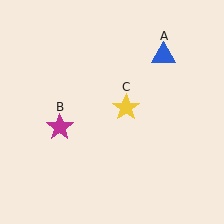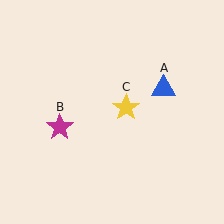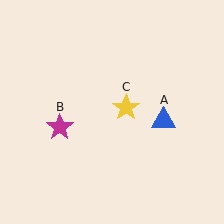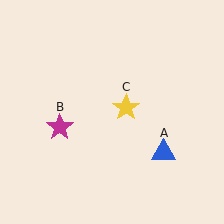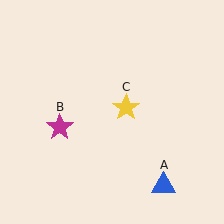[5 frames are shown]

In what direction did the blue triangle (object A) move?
The blue triangle (object A) moved down.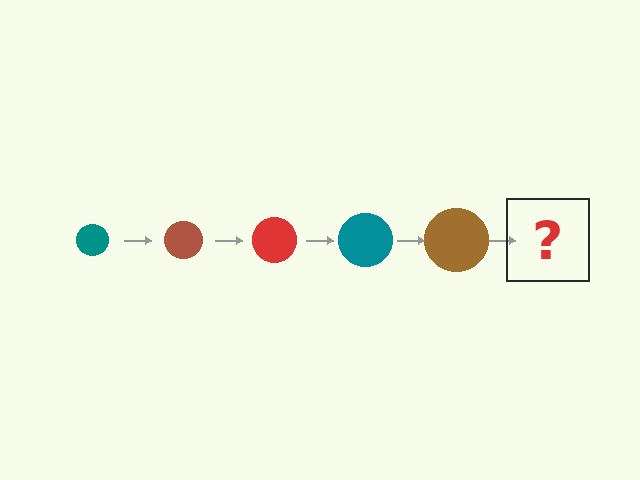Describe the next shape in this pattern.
It should be a red circle, larger than the previous one.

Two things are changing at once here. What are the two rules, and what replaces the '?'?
The two rules are that the circle grows larger each step and the color cycles through teal, brown, and red. The '?' should be a red circle, larger than the previous one.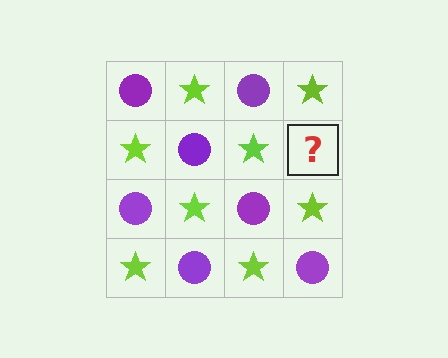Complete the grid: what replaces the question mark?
The question mark should be replaced with a purple circle.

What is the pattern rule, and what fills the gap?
The rule is that it alternates purple circle and lime star in a checkerboard pattern. The gap should be filled with a purple circle.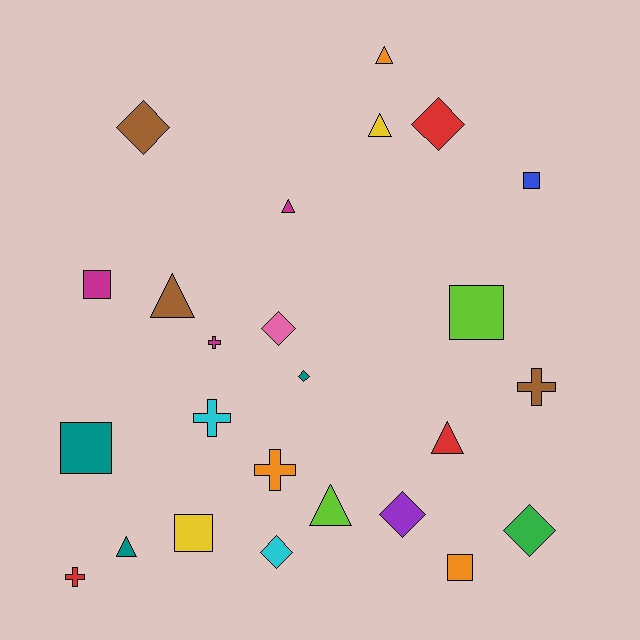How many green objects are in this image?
There is 1 green object.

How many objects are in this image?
There are 25 objects.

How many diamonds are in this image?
There are 7 diamonds.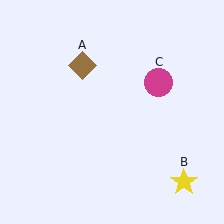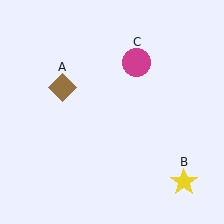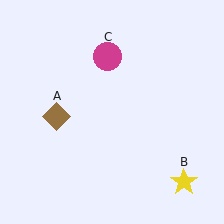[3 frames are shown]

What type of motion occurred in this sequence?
The brown diamond (object A), magenta circle (object C) rotated counterclockwise around the center of the scene.